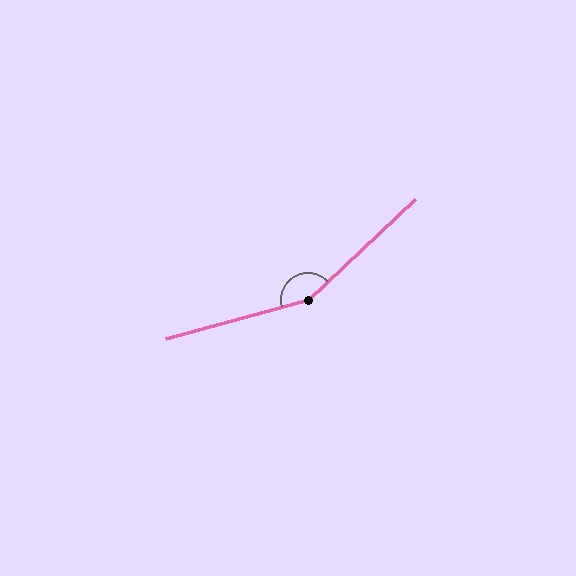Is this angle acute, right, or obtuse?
It is obtuse.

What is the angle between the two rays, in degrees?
Approximately 152 degrees.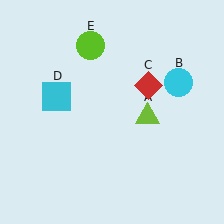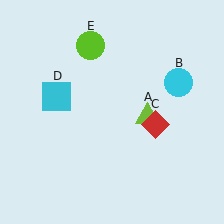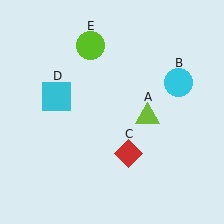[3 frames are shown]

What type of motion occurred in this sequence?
The red diamond (object C) rotated clockwise around the center of the scene.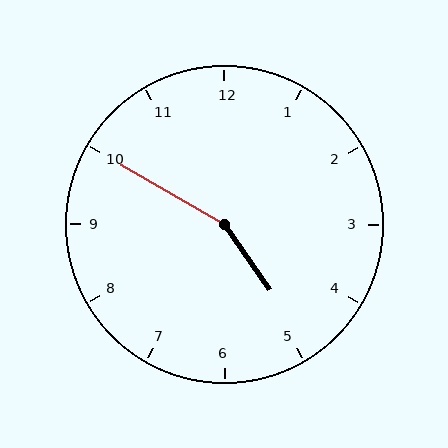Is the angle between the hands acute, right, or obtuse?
It is obtuse.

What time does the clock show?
4:50.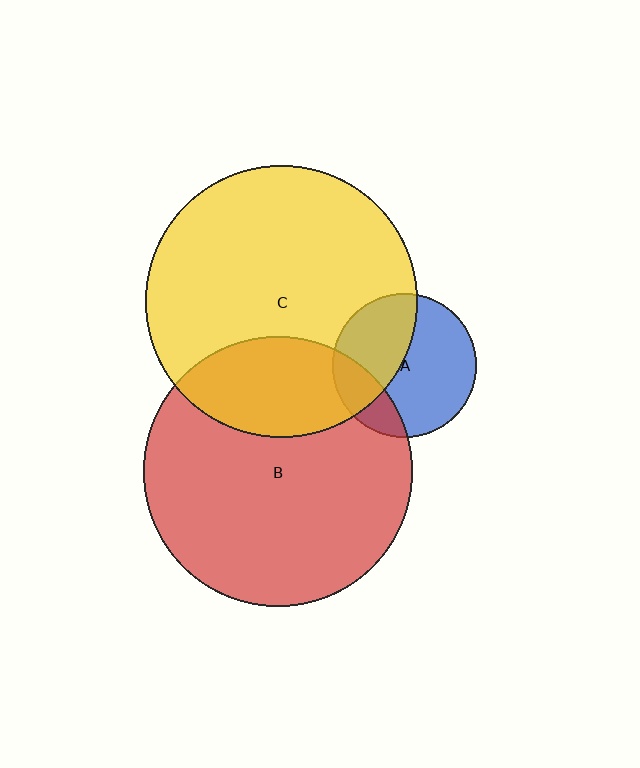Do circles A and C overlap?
Yes.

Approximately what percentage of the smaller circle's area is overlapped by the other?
Approximately 40%.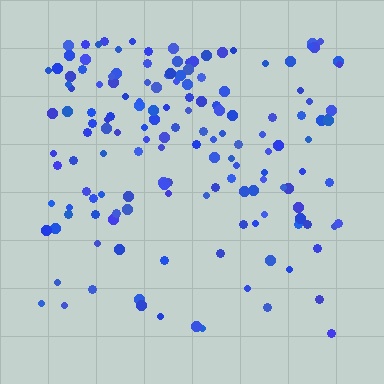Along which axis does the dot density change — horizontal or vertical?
Vertical.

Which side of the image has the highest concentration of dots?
The top.